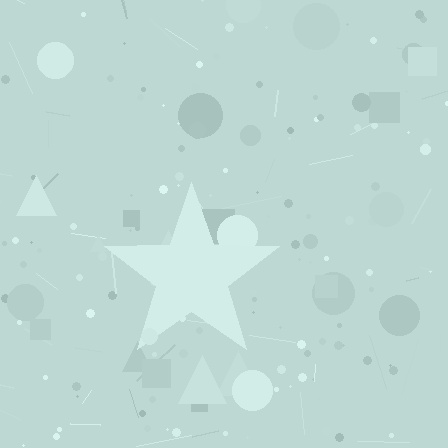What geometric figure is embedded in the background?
A star is embedded in the background.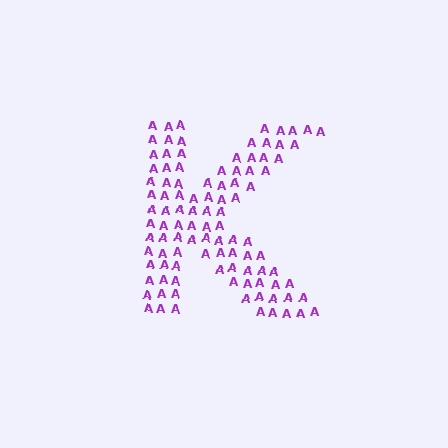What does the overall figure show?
The overall figure shows the letter K.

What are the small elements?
The small elements are letter A's.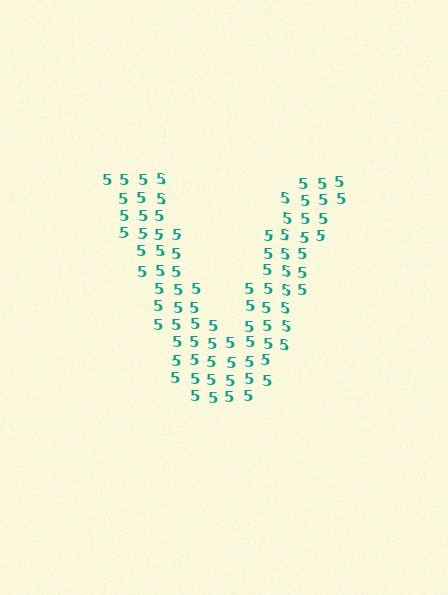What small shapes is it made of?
It is made of small digit 5's.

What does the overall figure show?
The overall figure shows the letter V.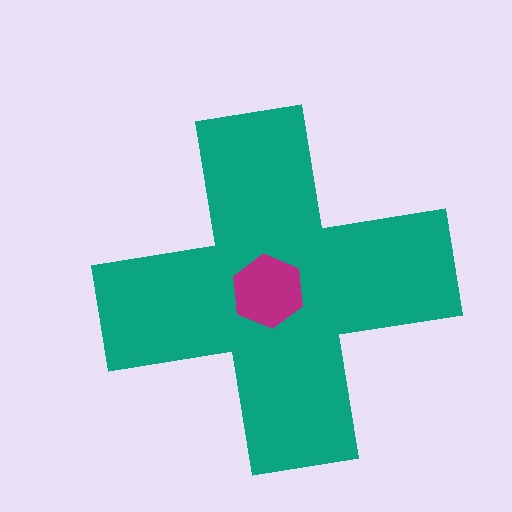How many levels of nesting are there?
2.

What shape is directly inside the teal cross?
The magenta hexagon.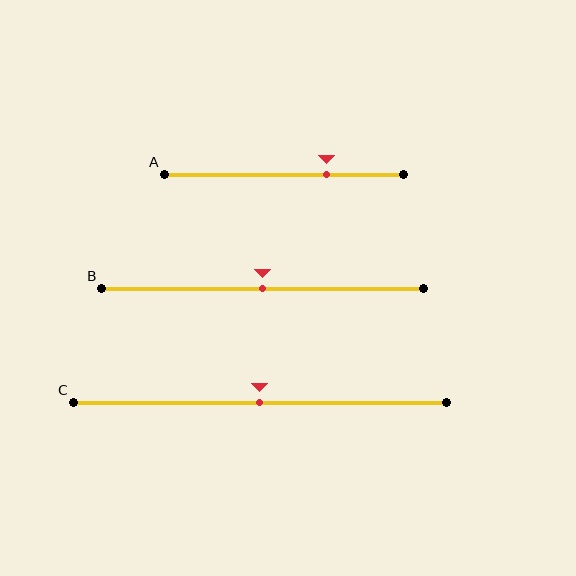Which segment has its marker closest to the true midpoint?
Segment B has its marker closest to the true midpoint.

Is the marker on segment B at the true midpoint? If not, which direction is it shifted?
Yes, the marker on segment B is at the true midpoint.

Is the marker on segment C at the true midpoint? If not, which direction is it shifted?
Yes, the marker on segment C is at the true midpoint.